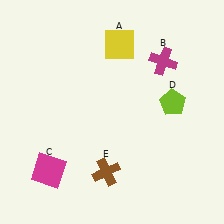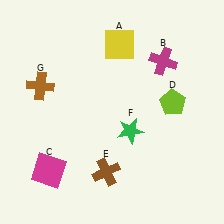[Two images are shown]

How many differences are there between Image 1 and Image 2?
There are 2 differences between the two images.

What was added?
A green star (F), a brown cross (G) were added in Image 2.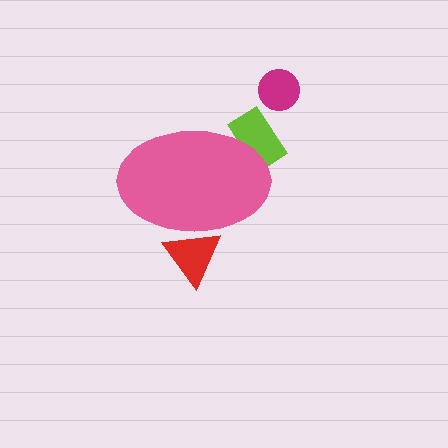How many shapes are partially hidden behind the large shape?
2 shapes are partially hidden.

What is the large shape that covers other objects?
A pink ellipse.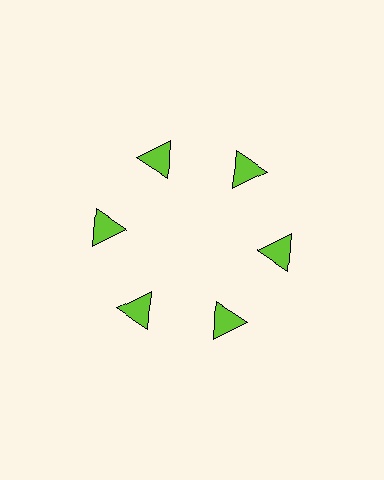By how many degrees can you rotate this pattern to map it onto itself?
The pattern maps onto itself every 60 degrees of rotation.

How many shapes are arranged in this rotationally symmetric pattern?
There are 6 shapes, arranged in 6 groups of 1.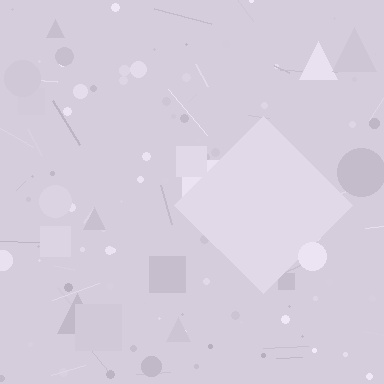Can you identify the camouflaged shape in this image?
The camouflaged shape is a diamond.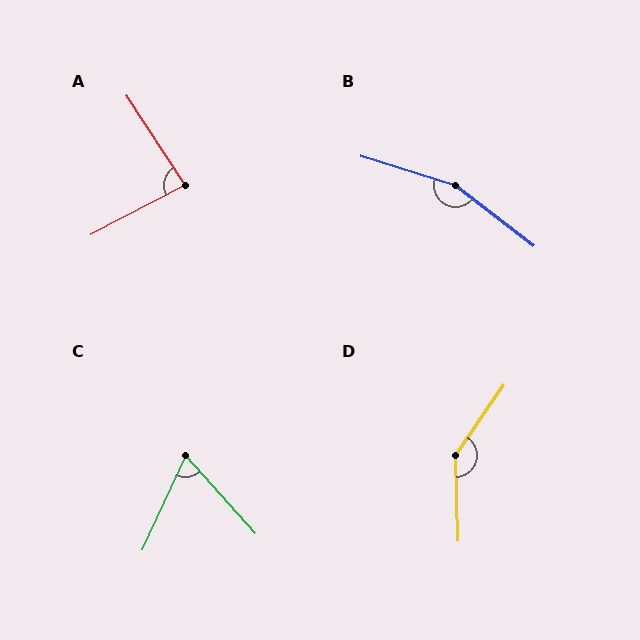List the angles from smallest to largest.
C (67°), A (84°), D (144°), B (160°).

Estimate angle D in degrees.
Approximately 144 degrees.